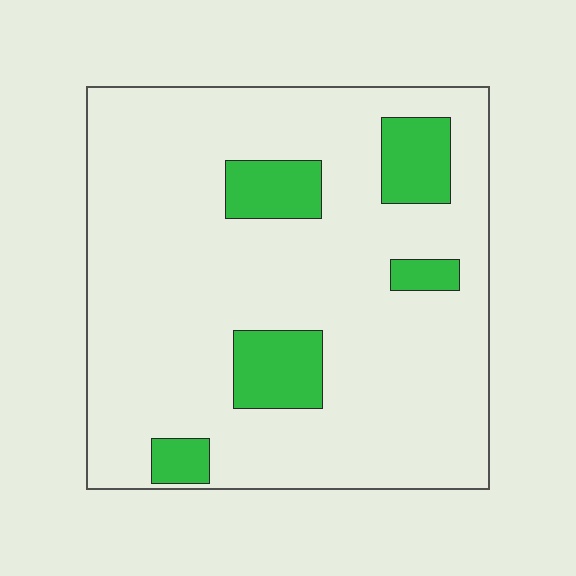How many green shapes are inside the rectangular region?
5.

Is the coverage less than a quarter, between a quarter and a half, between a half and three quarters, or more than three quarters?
Less than a quarter.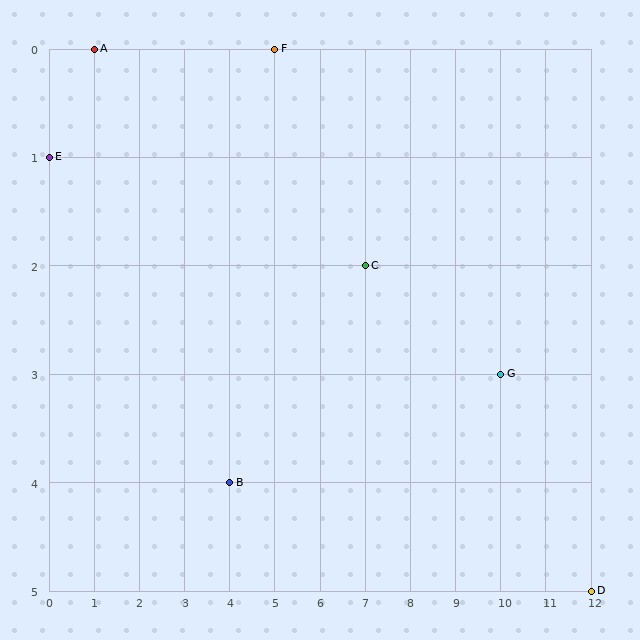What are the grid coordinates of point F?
Point F is at grid coordinates (5, 0).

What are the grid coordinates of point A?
Point A is at grid coordinates (1, 0).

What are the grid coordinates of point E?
Point E is at grid coordinates (0, 1).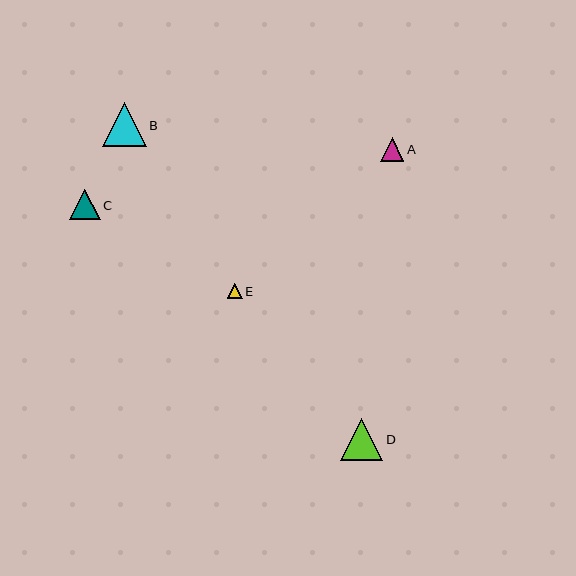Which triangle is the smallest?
Triangle E is the smallest with a size of approximately 15 pixels.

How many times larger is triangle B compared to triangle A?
Triangle B is approximately 1.9 times the size of triangle A.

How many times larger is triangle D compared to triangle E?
Triangle D is approximately 2.8 times the size of triangle E.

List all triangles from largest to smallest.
From largest to smallest: B, D, C, A, E.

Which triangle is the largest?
Triangle B is the largest with a size of approximately 44 pixels.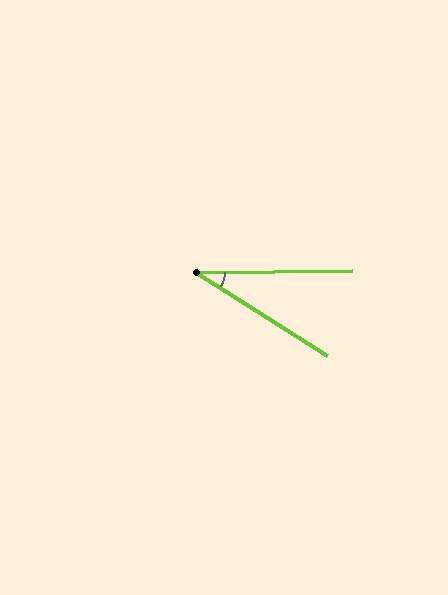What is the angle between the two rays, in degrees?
Approximately 33 degrees.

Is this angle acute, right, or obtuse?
It is acute.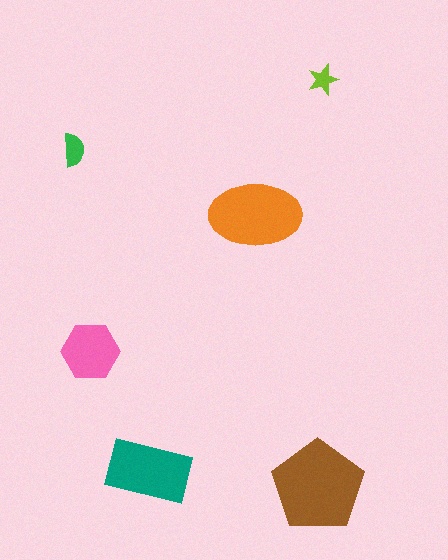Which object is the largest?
The brown pentagon.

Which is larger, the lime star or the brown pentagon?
The brown pentagon.